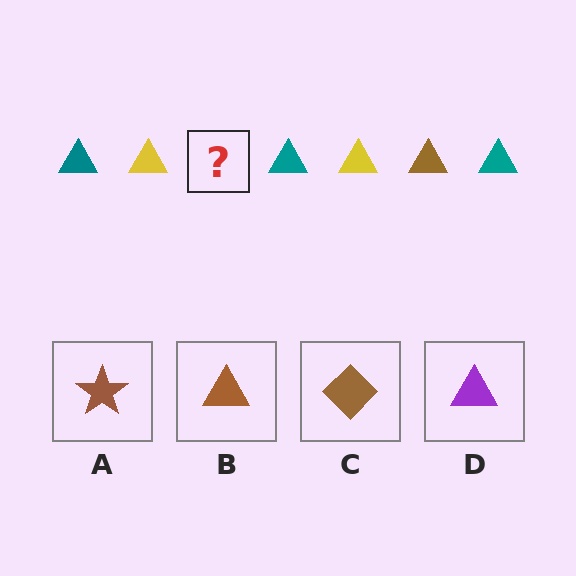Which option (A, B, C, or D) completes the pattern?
B.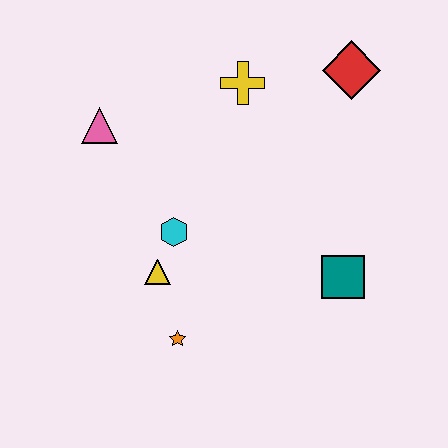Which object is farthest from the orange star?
The red diamond is farthest from the orange star.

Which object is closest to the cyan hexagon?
The yellow triangle is closest to the cyan hexagon.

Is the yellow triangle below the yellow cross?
Yes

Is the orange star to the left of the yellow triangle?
No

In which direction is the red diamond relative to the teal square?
The red diamond is above the teal square.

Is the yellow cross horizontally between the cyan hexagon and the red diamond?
Yes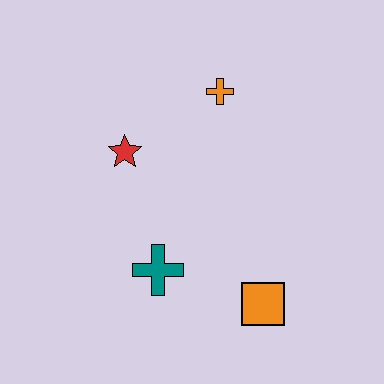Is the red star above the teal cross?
Yes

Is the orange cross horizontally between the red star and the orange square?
Yes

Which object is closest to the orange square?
The teal cross is closest to the orange square.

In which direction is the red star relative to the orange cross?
The red star is to the left of the orange cross.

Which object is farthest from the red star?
The orange square is farthest from the red star.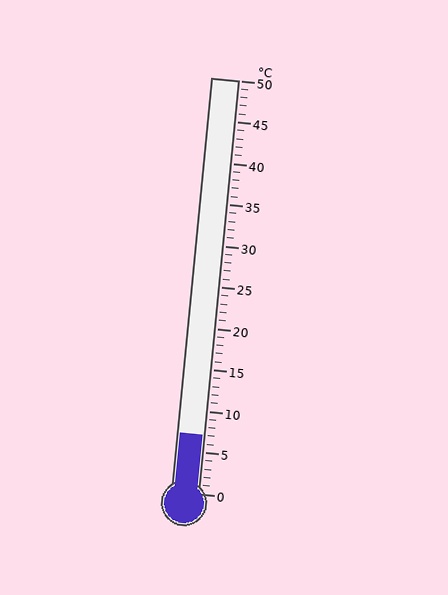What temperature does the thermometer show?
The thermometer shows approximately 7°C.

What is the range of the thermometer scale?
The thermometer scale ranges from 0°C to 50°C.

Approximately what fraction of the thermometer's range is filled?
The thermometer is filled to approximately 15% of its range.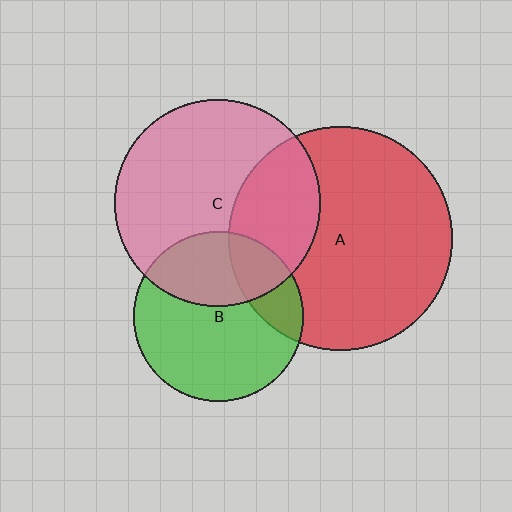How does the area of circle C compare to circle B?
Approximately 1.5 times.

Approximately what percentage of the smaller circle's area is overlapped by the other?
Approximately 30%.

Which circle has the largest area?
Circle A (red).